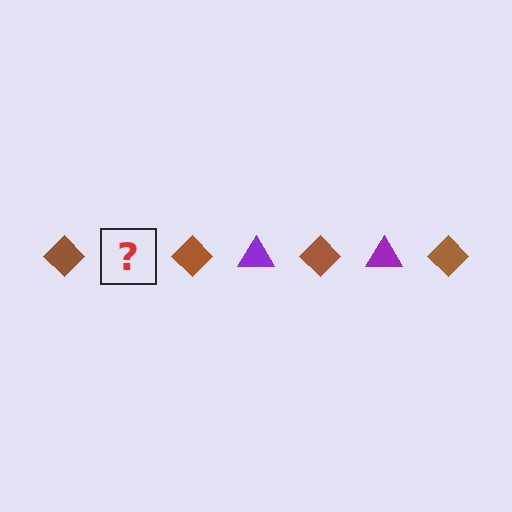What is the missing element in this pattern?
The missing element is a purple triangle.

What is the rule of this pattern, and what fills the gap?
The rule is that the pattern alternates between brown diamond and purple triangle. The gap should be filled with a purple triangle.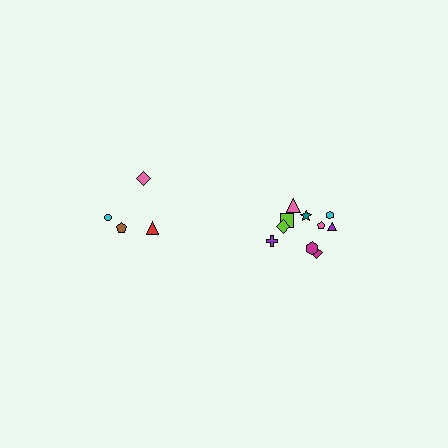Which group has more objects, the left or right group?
The right group.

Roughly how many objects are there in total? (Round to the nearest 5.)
Roughly 15 objects in total.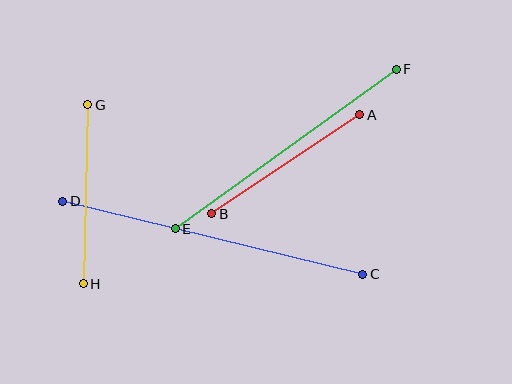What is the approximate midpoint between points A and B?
The midpoint is at approximately (286, 164) pixels.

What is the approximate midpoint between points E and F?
The midpoint is at approximately (286, 149) pixels.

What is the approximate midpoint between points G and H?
The midpoint is at approximately (85, 194) pixels.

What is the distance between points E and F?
The distance is approximately 273 pixels.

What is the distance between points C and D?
The distance is approximately 309 pixels.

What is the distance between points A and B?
The distance is approximately 178 pixels.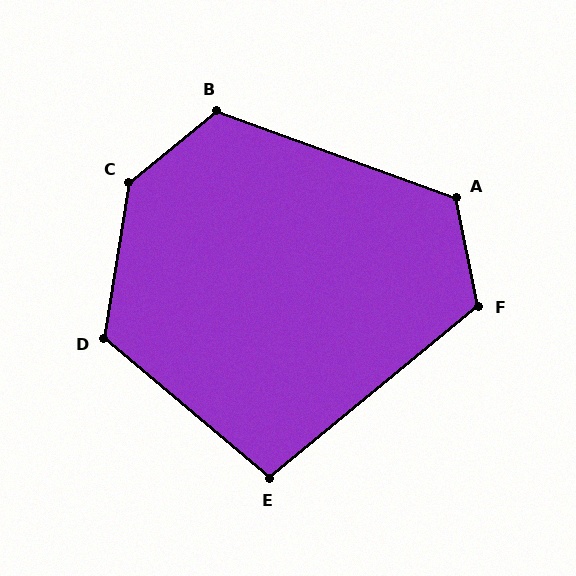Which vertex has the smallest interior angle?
E, at approximately 100 degrees.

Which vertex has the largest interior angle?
C, at approximately 138 degrees.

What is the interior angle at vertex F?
Approximately 118 degrees (obtuse).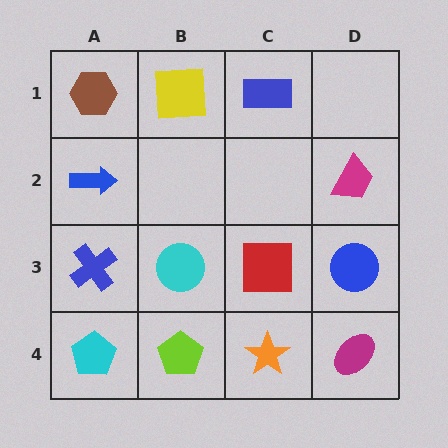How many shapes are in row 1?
3 shapes.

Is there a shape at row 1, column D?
No, that cell is empty.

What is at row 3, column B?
A cyan circle.